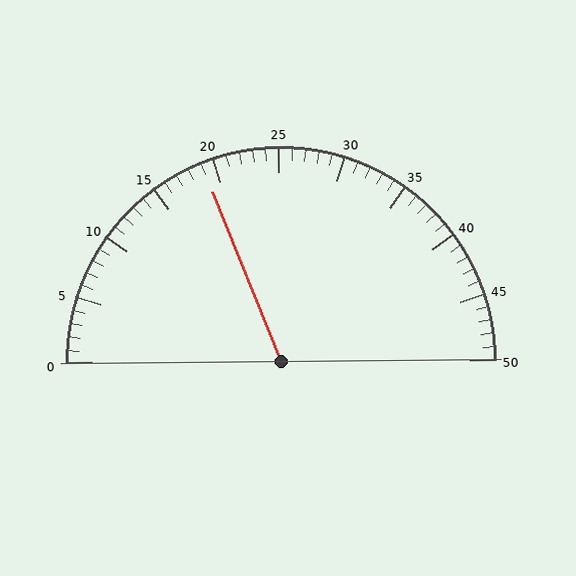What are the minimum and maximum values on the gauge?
The gauge ranges from 0 to 50.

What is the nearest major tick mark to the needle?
The nearest major tick mark is 20.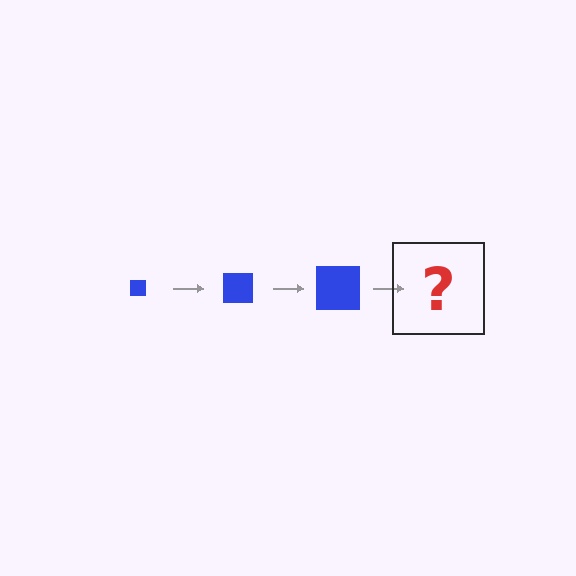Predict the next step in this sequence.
The next step is a blue square, larger than the previous one.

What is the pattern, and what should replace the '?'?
The pattern is that the square gets progressively larger each step. The '?' should be a blue square, larger than the previous one.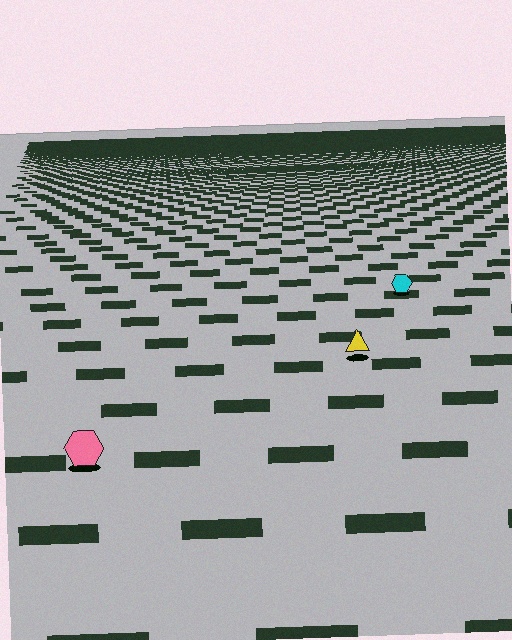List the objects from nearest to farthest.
From nearest to farthest: the pink hexagon, the yellow triangle, the cyan hexagon.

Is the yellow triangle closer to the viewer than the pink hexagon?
No. The pink hexagon is closer — you can tell from the texture gradient: the ground texture is coarser near it.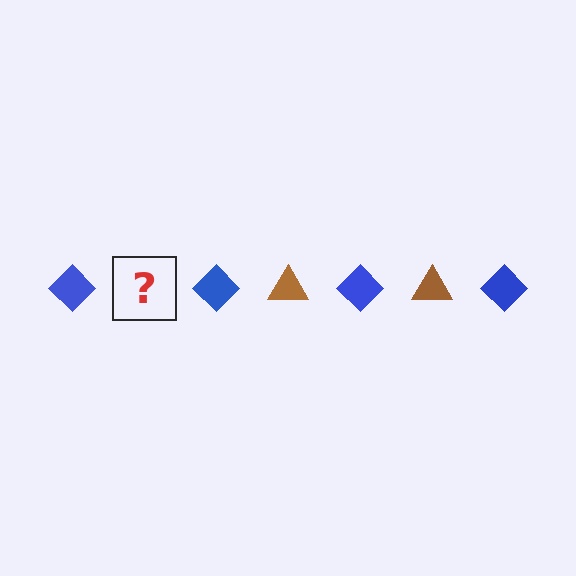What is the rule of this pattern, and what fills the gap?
The rule is that the pattern alternates between blue diamond and brown triangle. The gap should be filled with a brown triangle.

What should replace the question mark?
The question mark should be replaced with a brown triangle.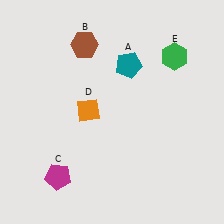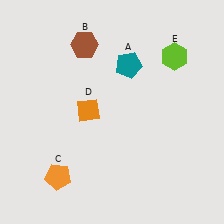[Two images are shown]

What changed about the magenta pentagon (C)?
In Image 1, C is magenta. In Image 2, it changed to orange.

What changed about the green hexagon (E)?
In Image 1, E is green. In Image 2, it changed to lime.